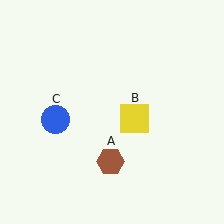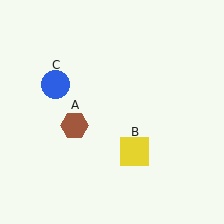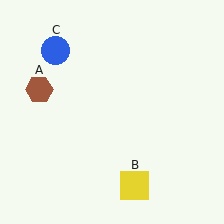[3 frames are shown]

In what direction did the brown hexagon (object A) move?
The brown hexagon (object A) moved up and to the left.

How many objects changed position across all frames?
3 objects changed position: brown hexagon (object A), yellow square (object B), blue circle (object C).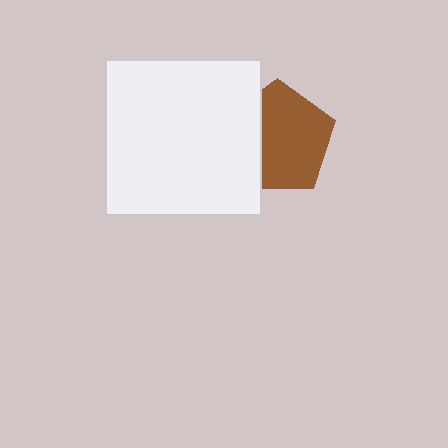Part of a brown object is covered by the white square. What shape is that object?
It is a pentagon.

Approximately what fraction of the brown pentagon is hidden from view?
Roughly 31% of the brown pentagon is hidden behind the white square.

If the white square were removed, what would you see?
You would see the complete brown pentagon.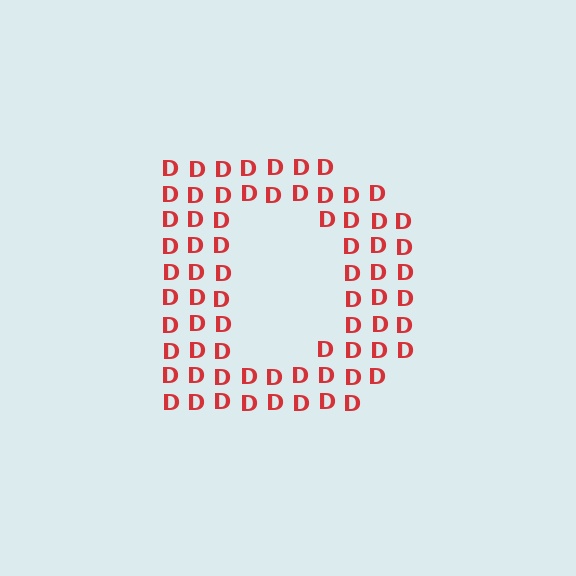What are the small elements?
The small elements are letter D's.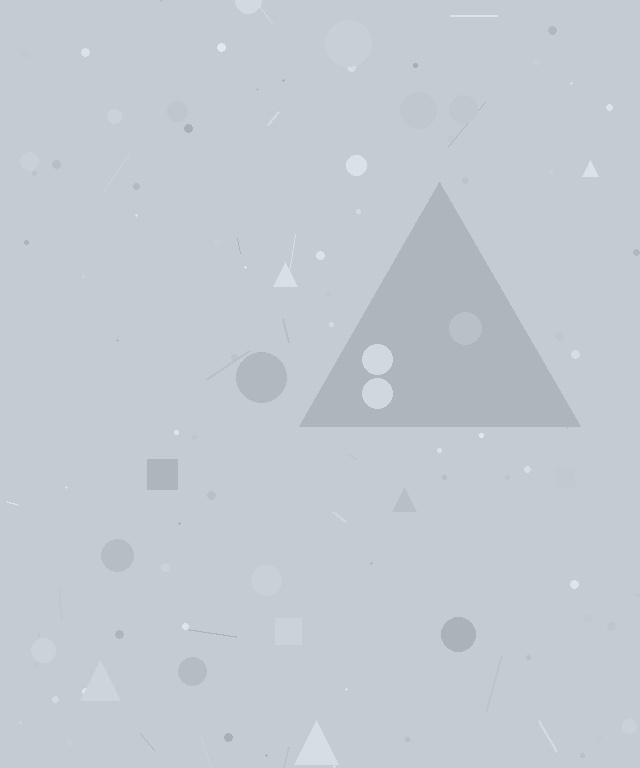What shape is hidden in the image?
A triangle is hidden in the image.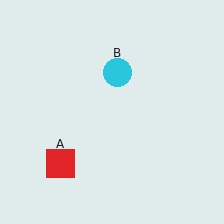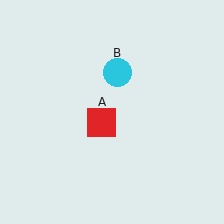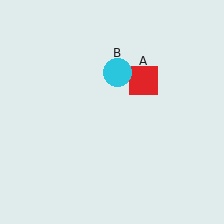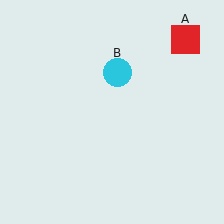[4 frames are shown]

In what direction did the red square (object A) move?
The red square (object A) moved up and to the right.